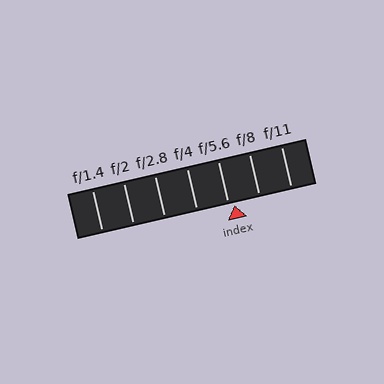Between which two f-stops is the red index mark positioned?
The index mark is between f/5.6 and f/8.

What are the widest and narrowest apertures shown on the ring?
The widest aperture shown is f/1.4 and the narrowest is f/11.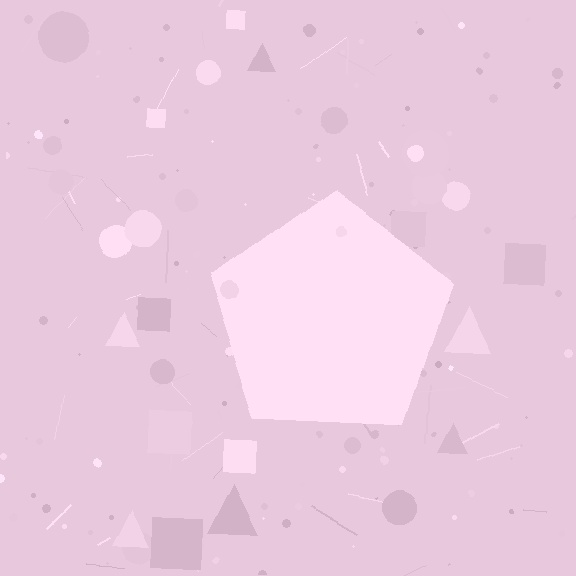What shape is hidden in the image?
A pentagon is hidden in the image.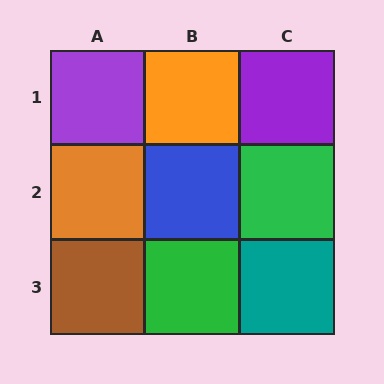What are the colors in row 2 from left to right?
Orange, blue, green.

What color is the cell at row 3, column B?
Green.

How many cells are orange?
2 cells are orange.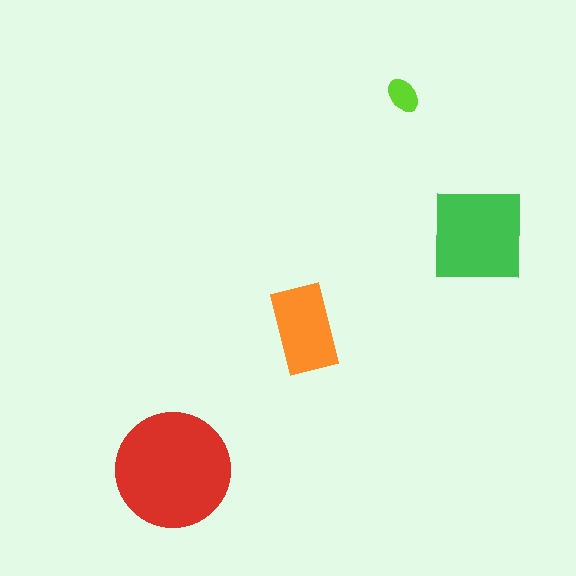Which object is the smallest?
The lime ellipse.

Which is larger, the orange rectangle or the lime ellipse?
The orange rectangle.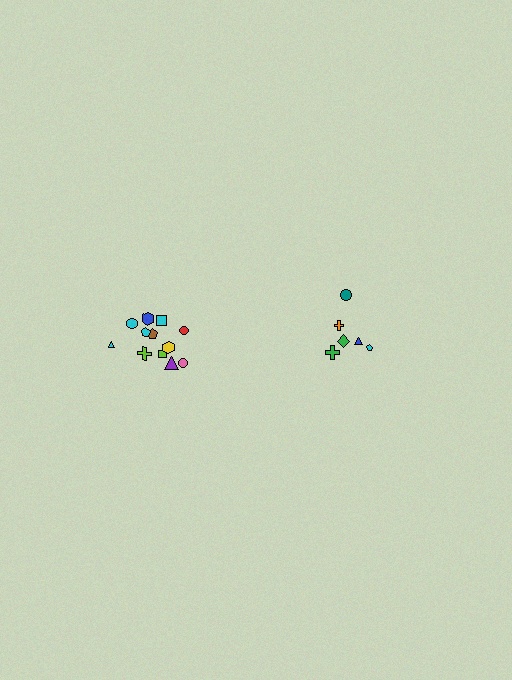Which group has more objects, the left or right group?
The left group.